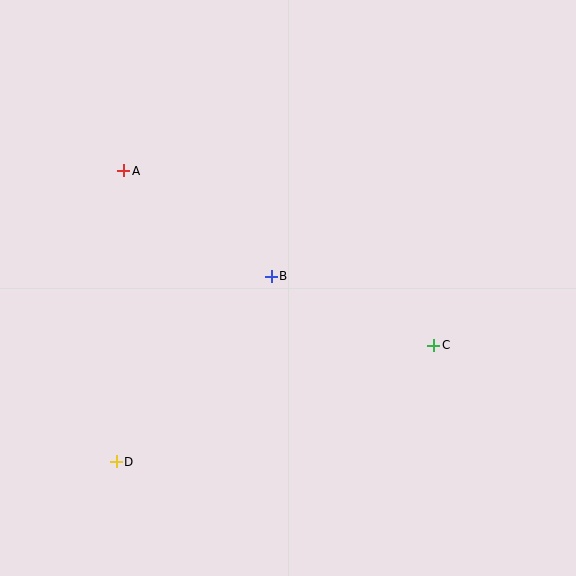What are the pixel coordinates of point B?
Point B is at (271, 276).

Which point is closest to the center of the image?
Point B at (271, 276) is closest to the center.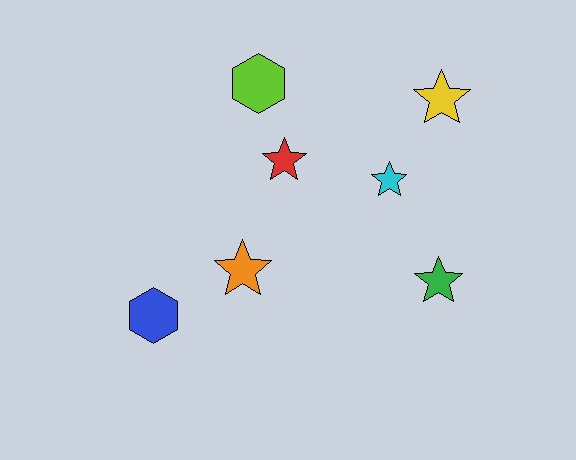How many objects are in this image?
There are 7 objects.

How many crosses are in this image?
There are no crosses.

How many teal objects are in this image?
There are no teal objects.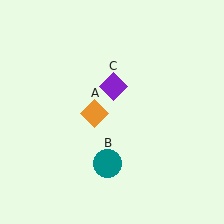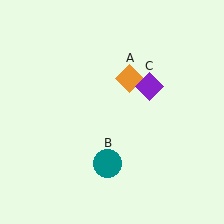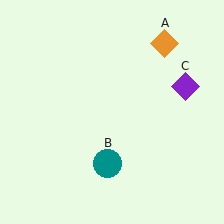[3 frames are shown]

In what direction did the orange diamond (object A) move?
The orange diamond (object A) moved up and to the right.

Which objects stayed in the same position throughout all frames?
Teal circle (object B) remained stationary.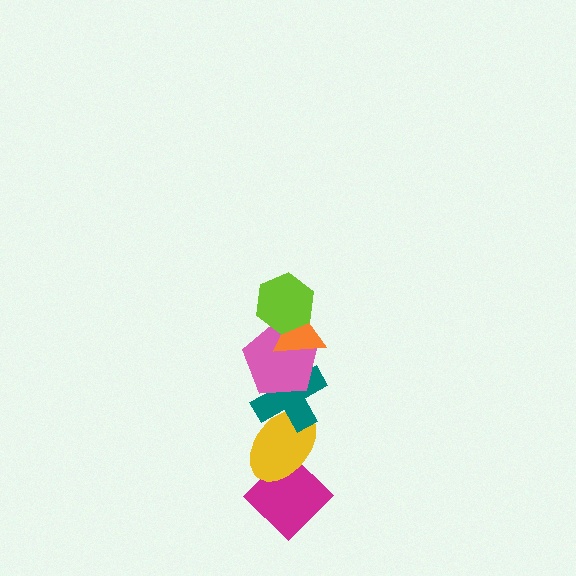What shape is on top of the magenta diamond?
The yellow ellipse is on top of the magenta diamond.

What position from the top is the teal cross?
The teal cross is 4th from the top.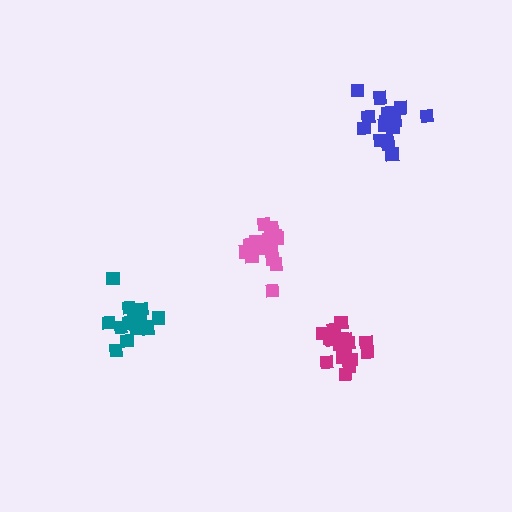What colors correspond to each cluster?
The clusters are colored: pink, blue, magenta, teal.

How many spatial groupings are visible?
There are 4 spatial groupings.